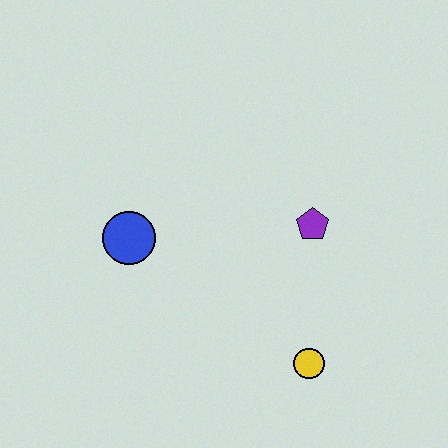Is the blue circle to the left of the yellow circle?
Yes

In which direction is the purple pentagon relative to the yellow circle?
The purple pentagon is above the yellow circle.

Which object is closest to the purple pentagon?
The yellow circle is closest to the purple pentagon.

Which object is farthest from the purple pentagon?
The blue circle is farthest from the purple pentagon.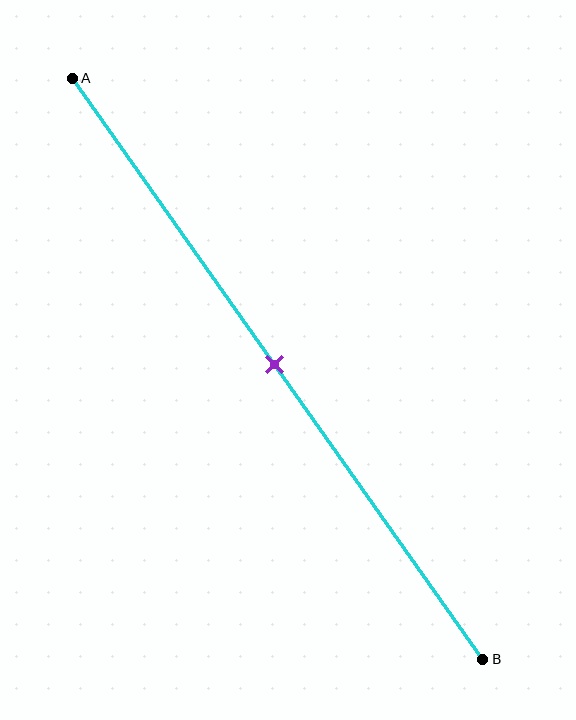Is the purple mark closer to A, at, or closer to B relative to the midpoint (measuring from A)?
The purple mark is approximately at the midpoint of segment AB.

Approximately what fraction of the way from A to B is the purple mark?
The purple mark is approximately 50% of the way from A to B.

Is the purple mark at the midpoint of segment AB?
Yes, the mark is approximately at the midpoint.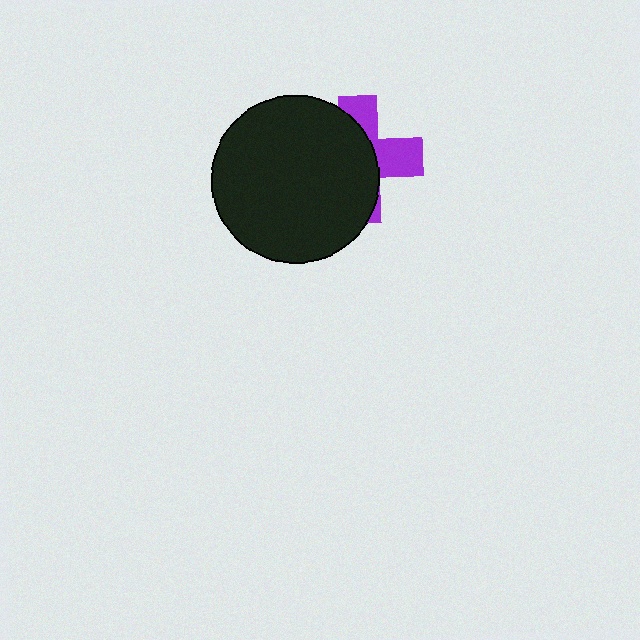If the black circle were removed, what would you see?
You would see the complete purple cross.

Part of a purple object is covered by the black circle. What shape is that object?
It is a cross.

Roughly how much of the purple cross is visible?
A small part of it is visible (roughly 37%).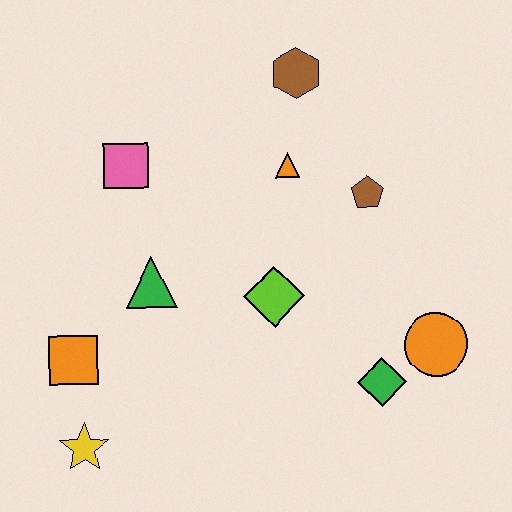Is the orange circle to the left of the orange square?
No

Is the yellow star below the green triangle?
Yes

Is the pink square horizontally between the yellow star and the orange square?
No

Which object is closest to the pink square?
The green triangle is closest to the pink square.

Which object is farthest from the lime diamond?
The yellow star is farthest from the lime diamond.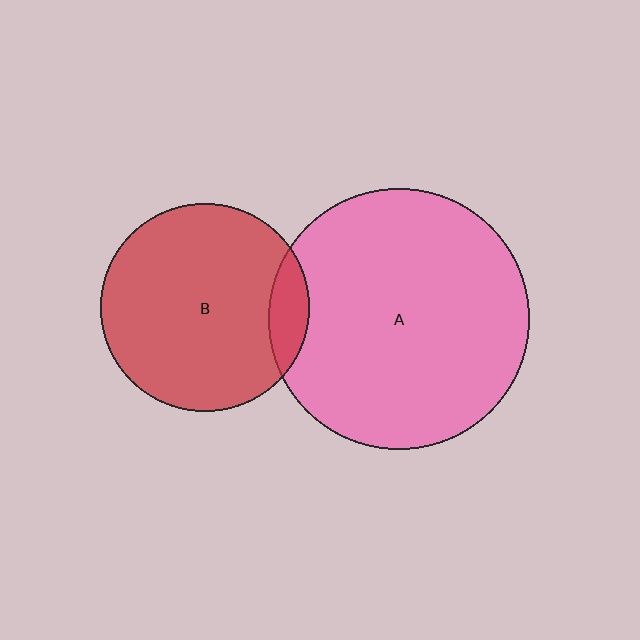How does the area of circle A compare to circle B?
Approximately 1.6 times.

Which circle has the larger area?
Circle A (pink).